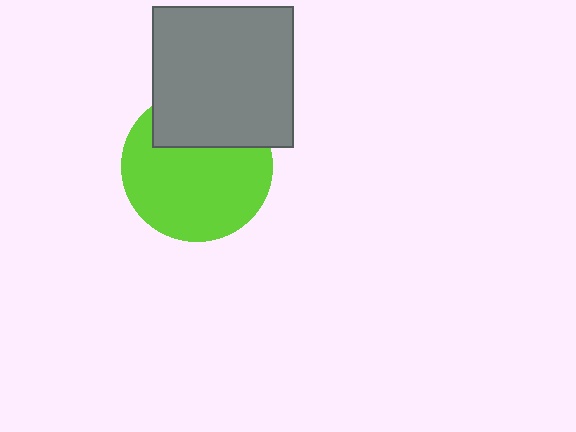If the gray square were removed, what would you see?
You would see the complete lime circle.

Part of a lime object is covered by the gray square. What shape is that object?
It is a circle.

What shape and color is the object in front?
The object in front is a gray square.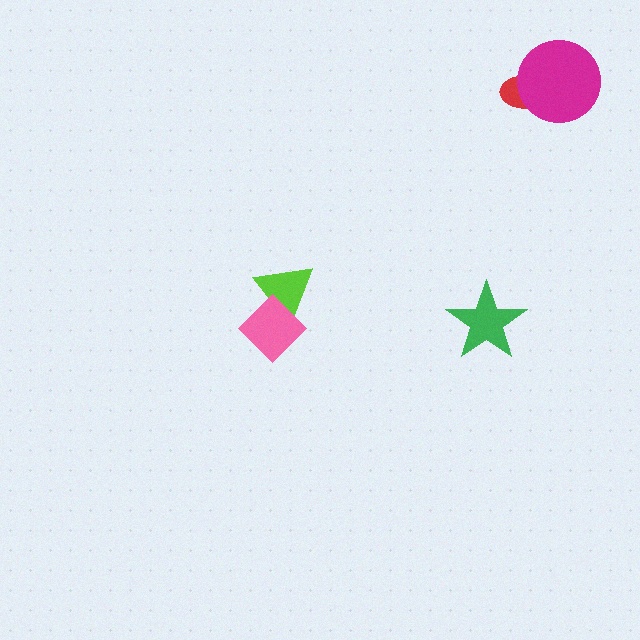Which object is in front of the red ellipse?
The magenta circle is in front of the red ellipse.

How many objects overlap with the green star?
0 objects overlap with the green star.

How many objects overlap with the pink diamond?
1 object overlaps with the pink diamond.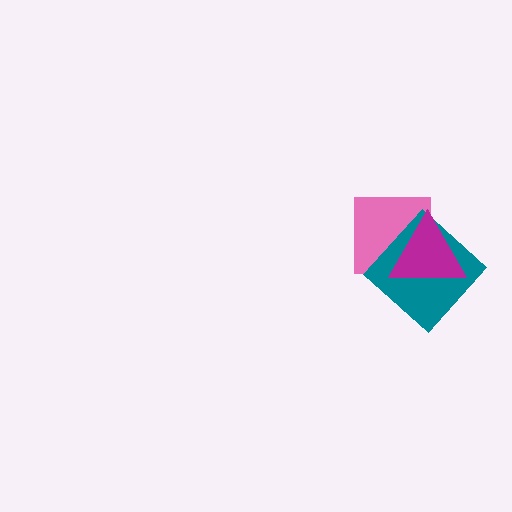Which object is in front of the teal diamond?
The magenta triangle is in front of the teal diamond.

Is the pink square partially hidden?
Yes, it is partially covered by another shape.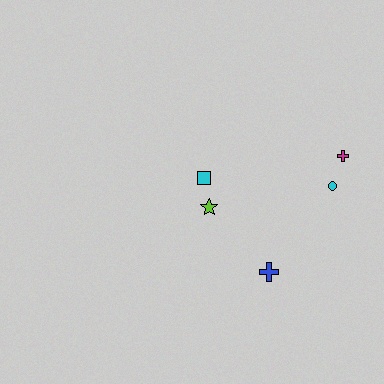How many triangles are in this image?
There are no triangles.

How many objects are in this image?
There are 5 objects.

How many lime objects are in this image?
There is 1 lime object.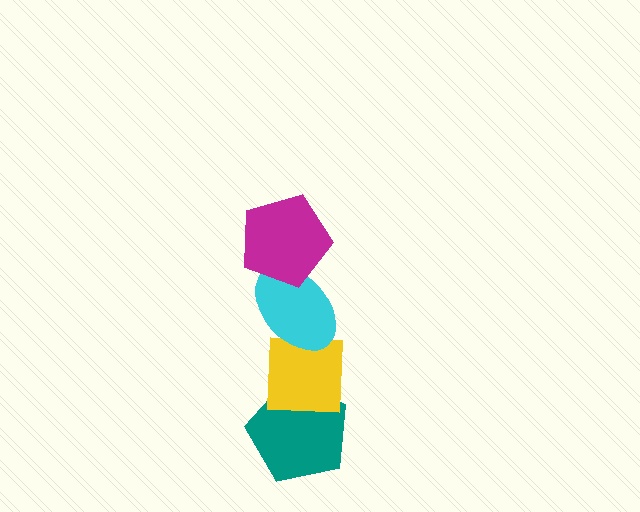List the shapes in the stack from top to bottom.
From top to bottom: the magenta pentagon, the cyan ellipse, the yellow square, the teal pentagon.